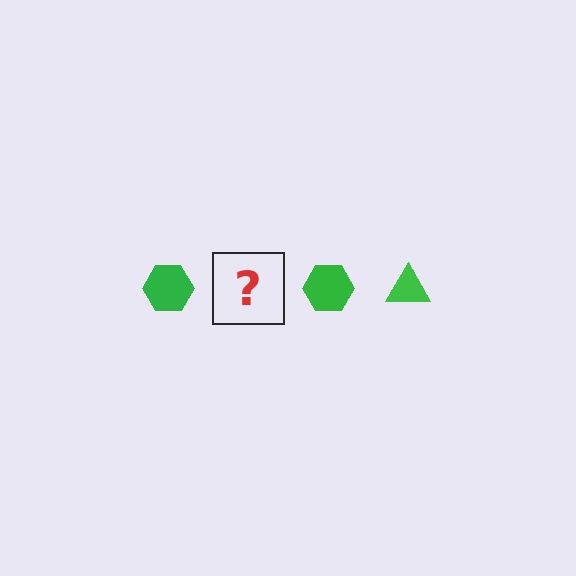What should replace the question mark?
The question mark should be replaced with a green triangle.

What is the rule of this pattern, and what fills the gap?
The rule is that the pattern cycles through hexagon, triangle shapes in green. The gap should be filled with a green triangle.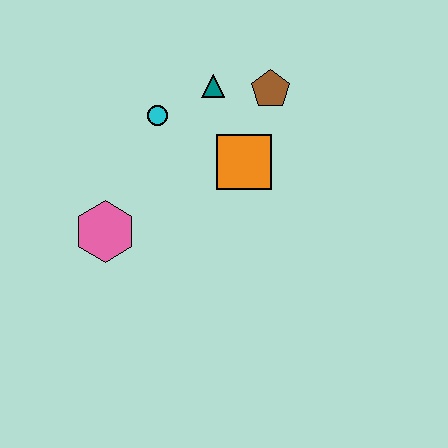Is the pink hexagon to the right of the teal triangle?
No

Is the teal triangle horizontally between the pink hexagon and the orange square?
Yes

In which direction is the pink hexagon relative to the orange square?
The pink hexagon is to the left of the orange square.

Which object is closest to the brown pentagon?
The teal triangle is closest to the brown pentagon.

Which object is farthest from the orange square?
The pink hexagon is farthest from the orange square.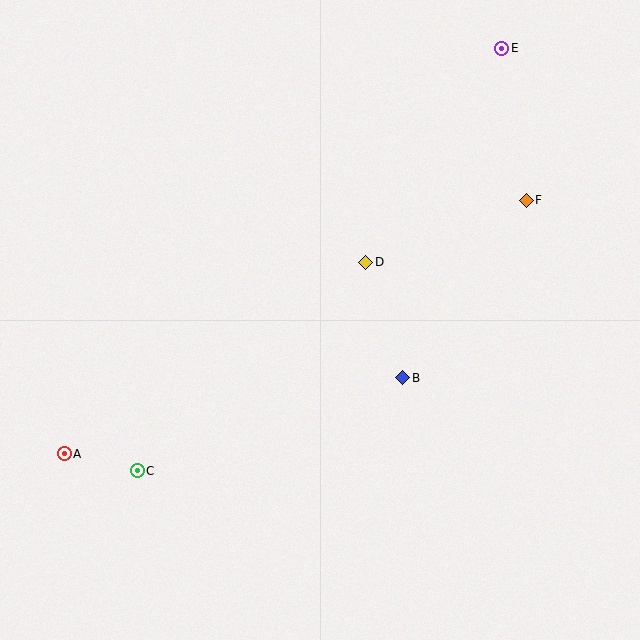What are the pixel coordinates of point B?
Point B is at (403, 378).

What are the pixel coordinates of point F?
Point F is at (526, 200).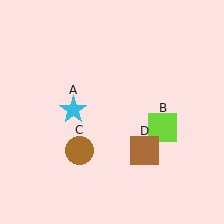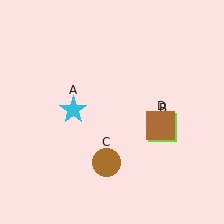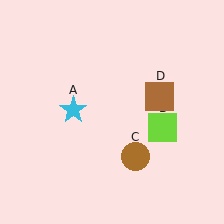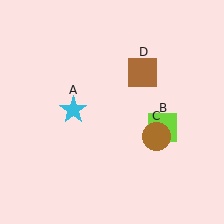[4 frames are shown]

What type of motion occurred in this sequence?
The brown circle (object C), brown square (object D) rotated counterclockwise around the center of the scene.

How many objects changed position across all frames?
2 objects changed position: brown circle (object C), brown square (object D).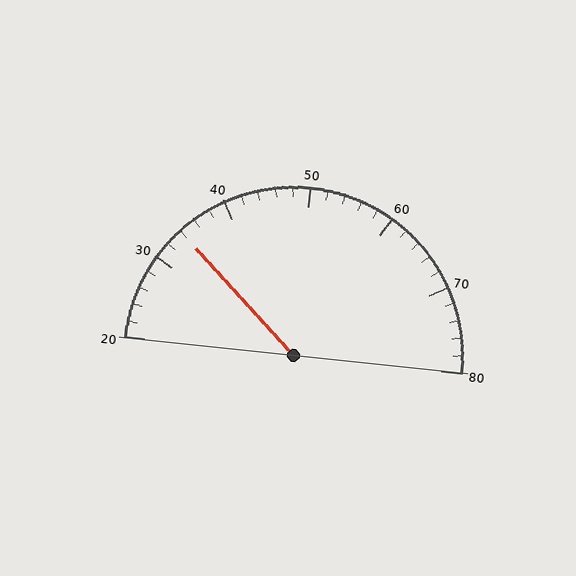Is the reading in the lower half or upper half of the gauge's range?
The reading is in the lower half of the range (20 to 80).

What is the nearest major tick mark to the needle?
The nearest major tick mark is 30.